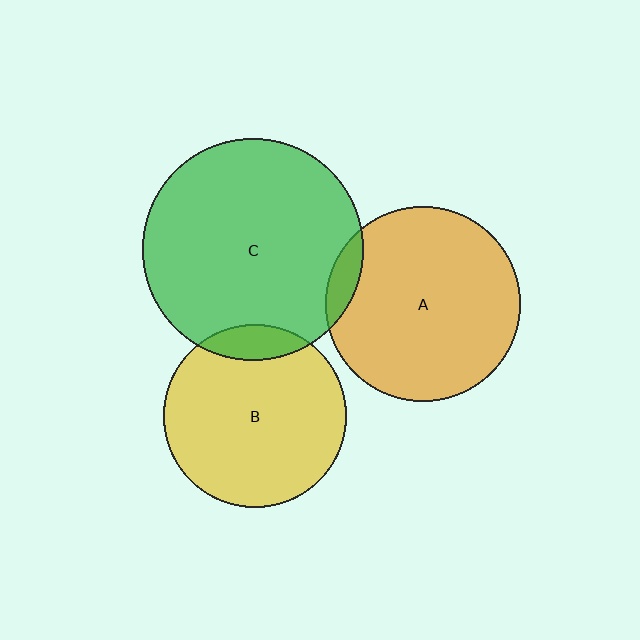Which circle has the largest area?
Circle C (green).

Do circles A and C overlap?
Yes.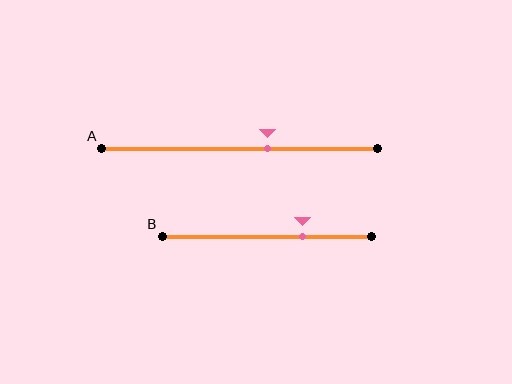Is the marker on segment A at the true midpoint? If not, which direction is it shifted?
No, the marker on segment A is shifted to the right by about 10% of the segment length.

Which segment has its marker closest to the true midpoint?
Segment A has its marker closest to the true midpoint.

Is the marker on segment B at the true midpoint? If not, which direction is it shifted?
No, the marker on segment B is shifted to the right by about 17% of the segment length.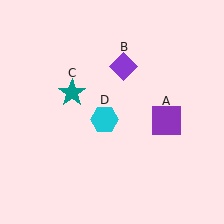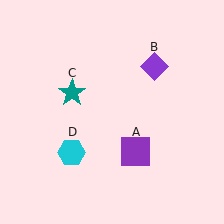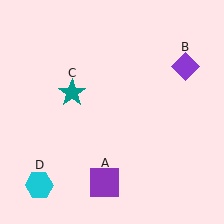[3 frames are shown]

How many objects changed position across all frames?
3 objects changed position: purple square (object A), purple diamond (object B), cyan hexagon (object D).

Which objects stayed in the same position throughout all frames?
Teal star (object C) remained stationary.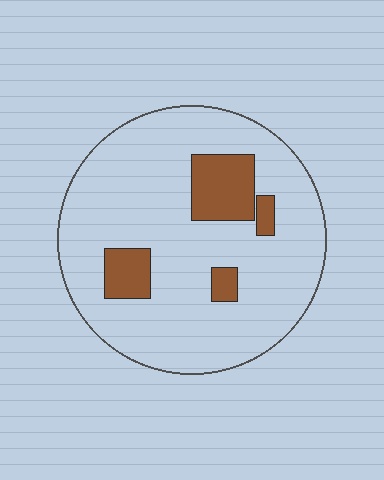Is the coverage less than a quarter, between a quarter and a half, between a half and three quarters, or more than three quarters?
Less than a quarter.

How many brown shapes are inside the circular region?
4.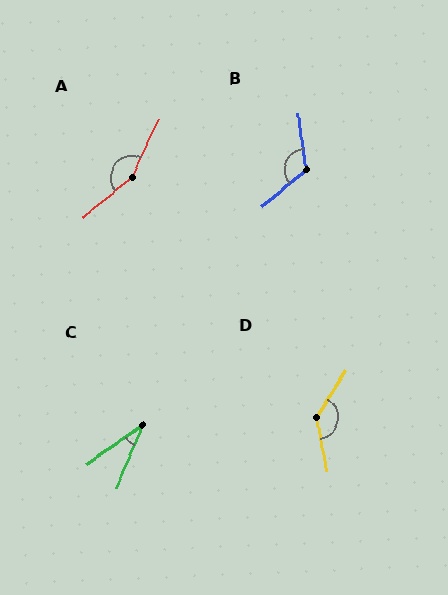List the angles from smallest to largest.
C (33°), B (122°), D (136°), A (153°).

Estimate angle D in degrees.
Approximately 136 degrees.